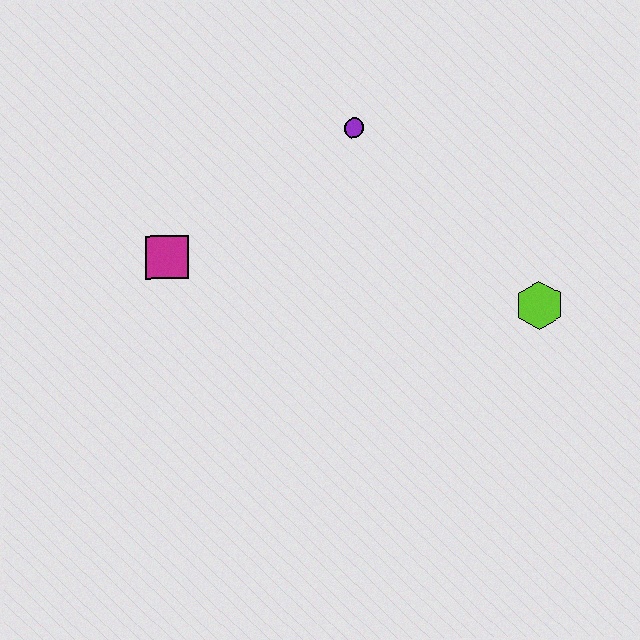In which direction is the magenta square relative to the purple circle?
The magenta square is to the left of the purple circle.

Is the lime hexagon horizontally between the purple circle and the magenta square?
No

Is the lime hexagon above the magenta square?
No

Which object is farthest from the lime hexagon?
The magenta square is farthest from the lime hexagon.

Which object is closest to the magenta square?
The purple circle is closest to the magenta square.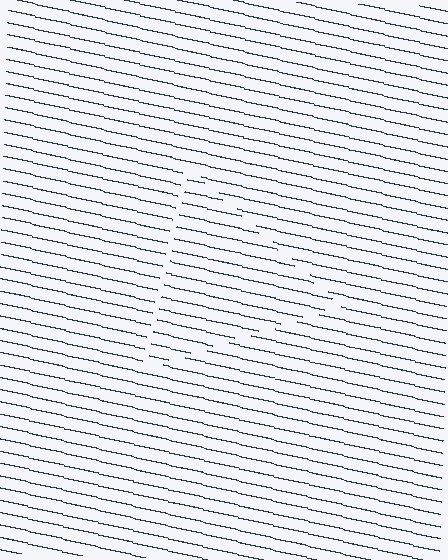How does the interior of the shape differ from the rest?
The interior of the shape contains the same grating, shifted by half a period — the contour is defined by the phase discontinuity where line-ends from the inner and outer gratings abut.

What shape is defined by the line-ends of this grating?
An illusory triangle. The interior of the shape contains the same grating, shifted by half a period — the contour is defined by the phase discontinuity where line-ends from the inner and outer gratings abut.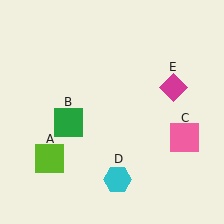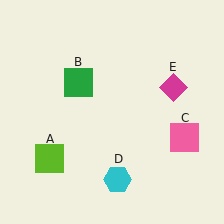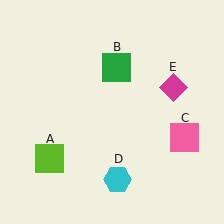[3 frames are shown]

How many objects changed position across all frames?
1 object changed position: green square (object B).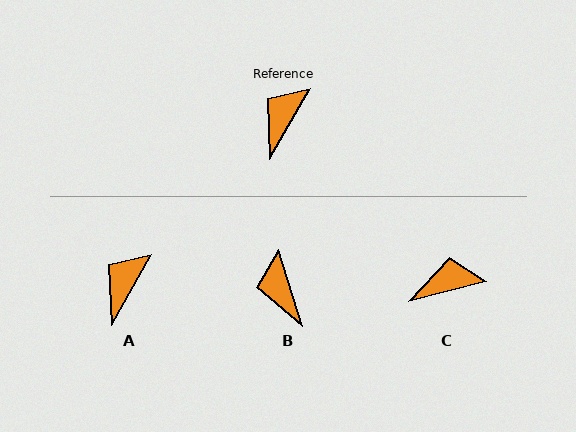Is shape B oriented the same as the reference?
No, it is off by about 47 degrees.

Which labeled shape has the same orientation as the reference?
A.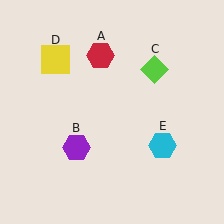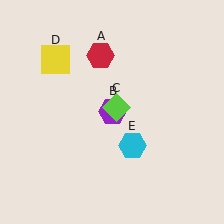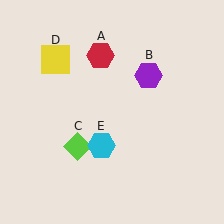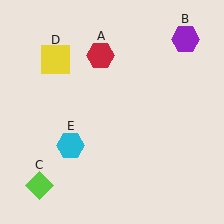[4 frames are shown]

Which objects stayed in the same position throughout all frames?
Red hexagon (object A) and yellow square (object D) remained stationary.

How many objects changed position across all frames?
3 objects changed position: purple hexagon (object B), lime diamond (object C), cyan hexagon (object E).